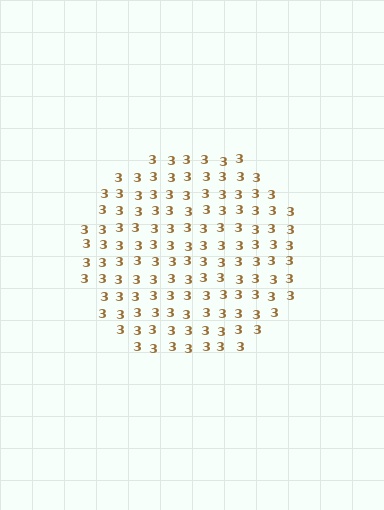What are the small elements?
The small elements are digit 3's.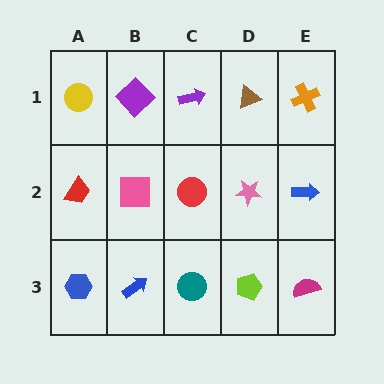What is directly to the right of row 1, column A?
A purple diamond.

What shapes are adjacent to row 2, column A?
A yellow circle (row 1, column A), a blue hexagon (row 3, column A), a pink square (row 2, column B).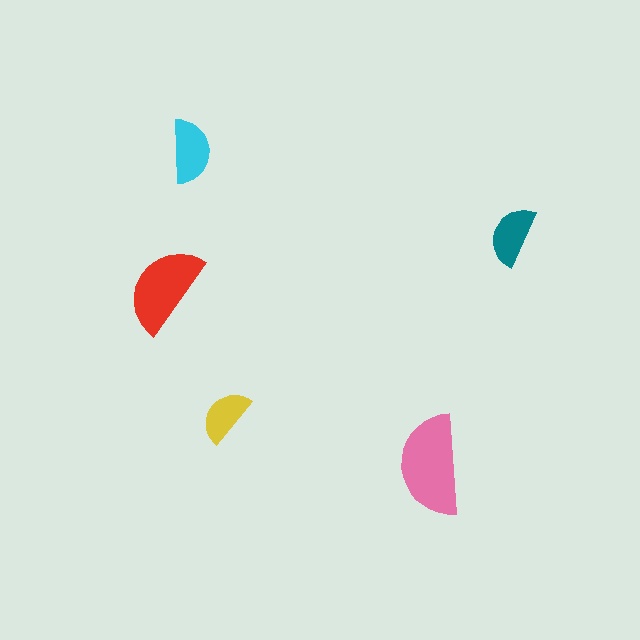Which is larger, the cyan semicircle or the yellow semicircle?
The cyan one.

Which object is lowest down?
The pink semicircle is bottommost.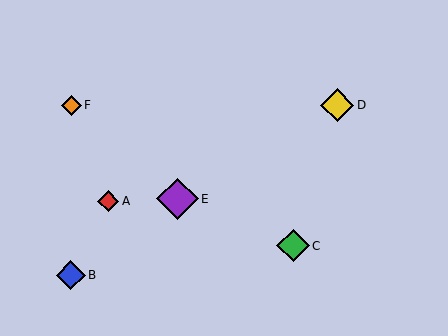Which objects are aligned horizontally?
Objects D, F are aligned horizontally.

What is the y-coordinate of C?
Object C is at y≈246.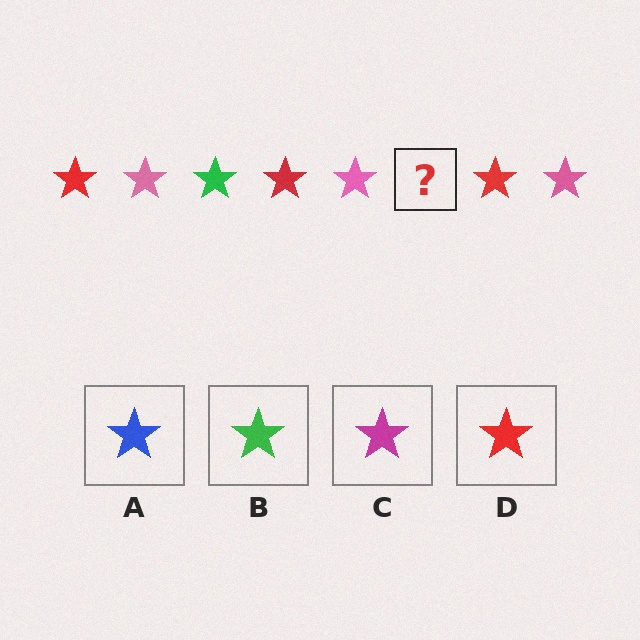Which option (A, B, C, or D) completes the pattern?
B.